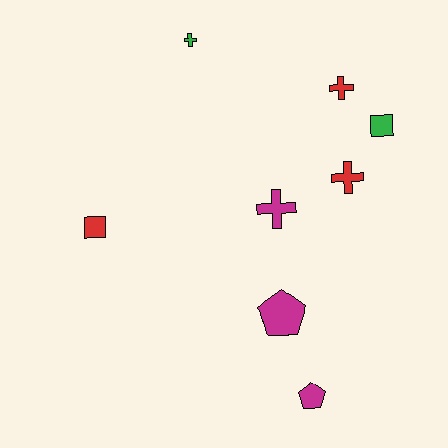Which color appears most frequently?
Red, with 3 objects.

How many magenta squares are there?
There are no magenta squares.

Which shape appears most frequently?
Cross, with 4 objects.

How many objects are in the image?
There are 8 objects.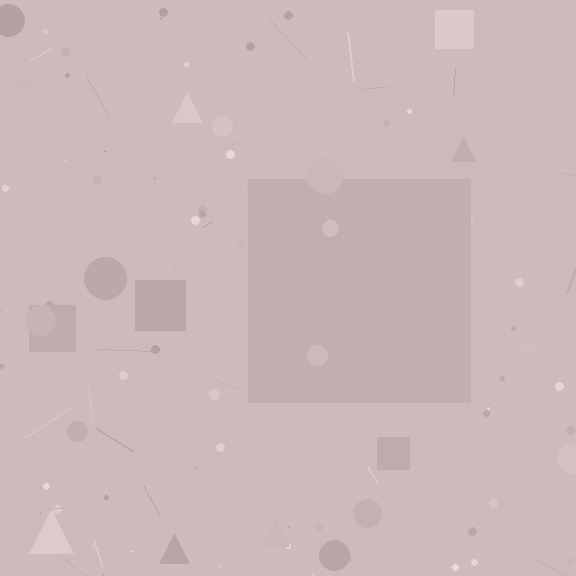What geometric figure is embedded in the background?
A square is embedded in the background.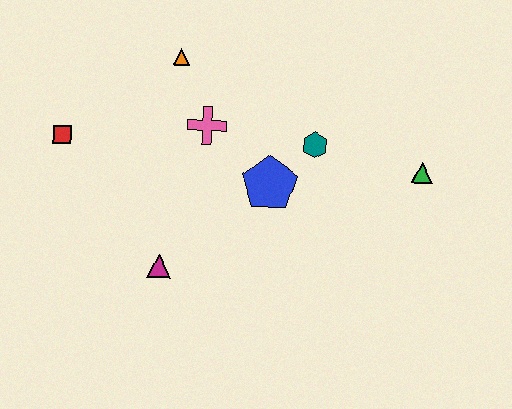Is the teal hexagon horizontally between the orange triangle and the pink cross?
No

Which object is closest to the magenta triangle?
The blue pentagon is closest to the magenta triangle.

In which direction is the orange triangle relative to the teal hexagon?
The orange triangle is to the left of the teal hexagon.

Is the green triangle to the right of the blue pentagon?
Yes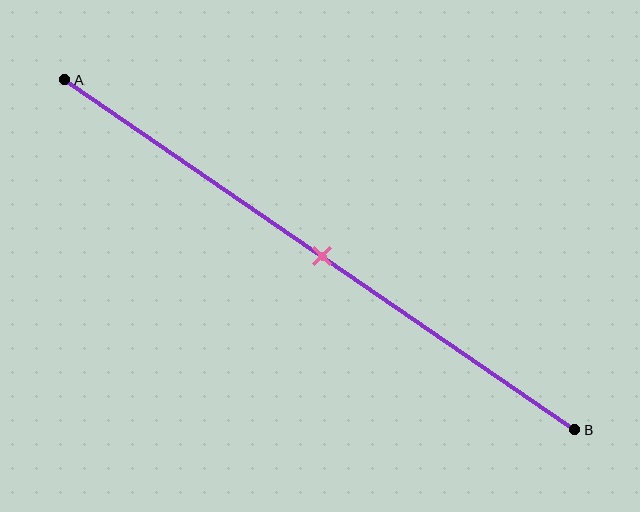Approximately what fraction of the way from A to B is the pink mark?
The pink mark is approximately 50% of the way from A to B.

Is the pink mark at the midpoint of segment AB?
Yes, the mark is approximately at the midpoint.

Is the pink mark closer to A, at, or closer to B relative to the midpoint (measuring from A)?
The pink mark is approximately at the midpoint of segment AB.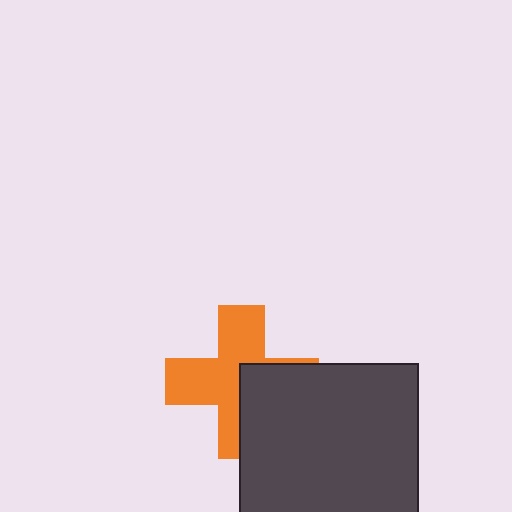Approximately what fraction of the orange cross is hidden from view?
Roughly 38% of the orange cross is hidden behind the dark gray square.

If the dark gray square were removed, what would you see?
You would see the complete orange cross.